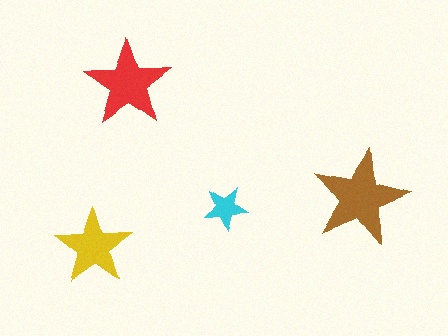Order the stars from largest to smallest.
the brown one, the red one, the yellow one, the cyan one.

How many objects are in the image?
There are 4 objects in the image.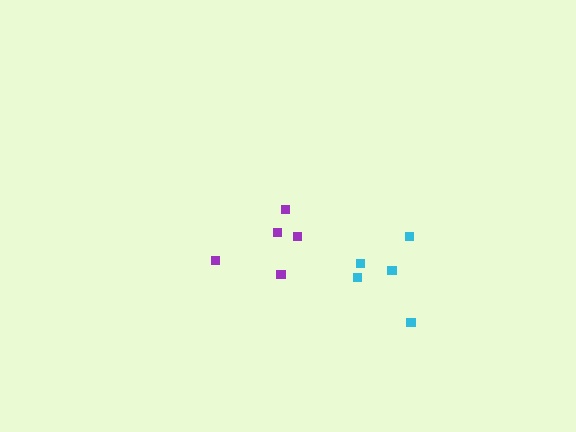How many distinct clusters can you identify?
There are 2 distinct clusters.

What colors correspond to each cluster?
The clusters are colored: purple, cyan.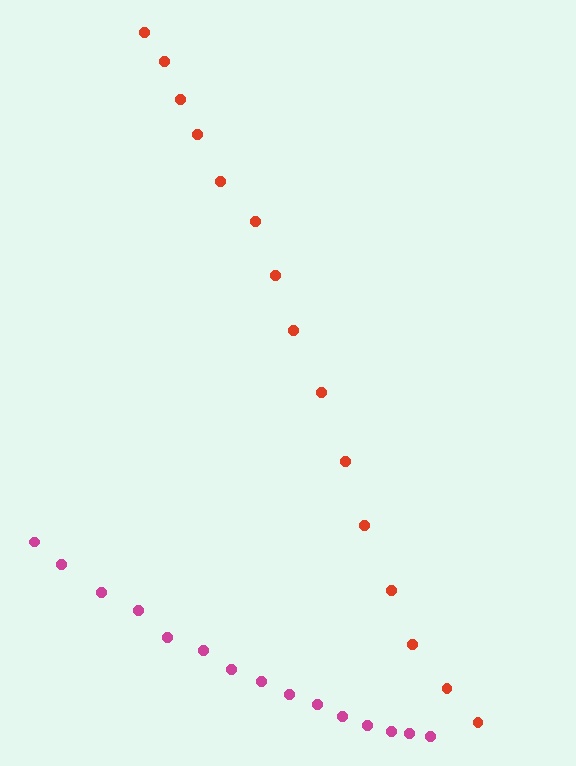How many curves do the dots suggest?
There are 2 distinct paths.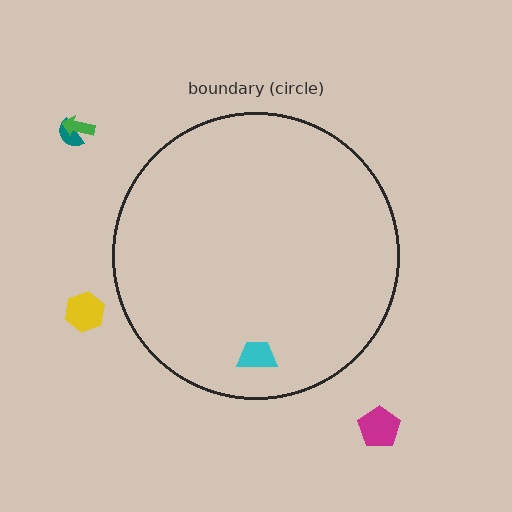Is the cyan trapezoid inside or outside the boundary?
Inside.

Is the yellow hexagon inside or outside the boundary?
Outside.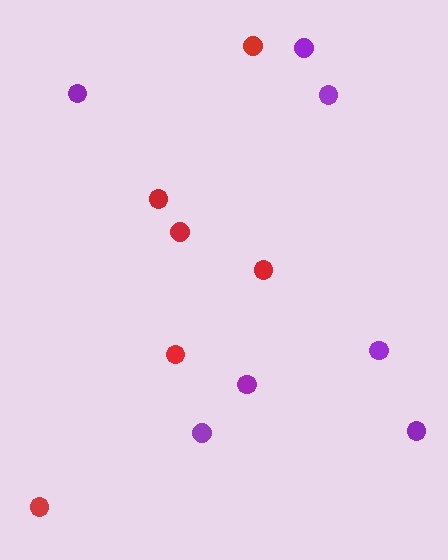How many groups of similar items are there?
There are 2 groups: one group of purple circles (7) and one group of red circles (6).